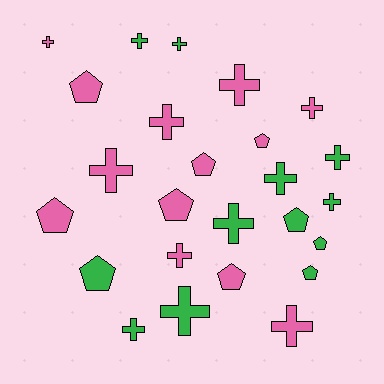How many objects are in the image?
There are 25 objects.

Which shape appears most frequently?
Cross, with 15 objects.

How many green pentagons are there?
There are 4 green pentagons.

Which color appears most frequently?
Pink, with 13 objects.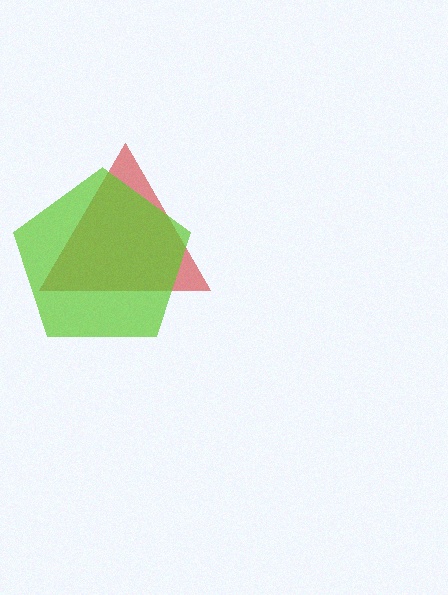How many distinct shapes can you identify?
There are 2 distinct shapes: a red triangle, a lime pentagon.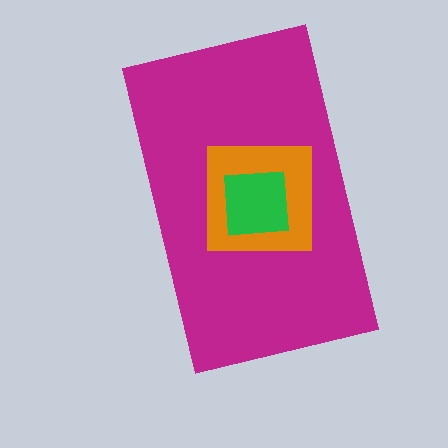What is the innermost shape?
The green square.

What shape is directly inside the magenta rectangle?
The orange square.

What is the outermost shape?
The magenta rectangle.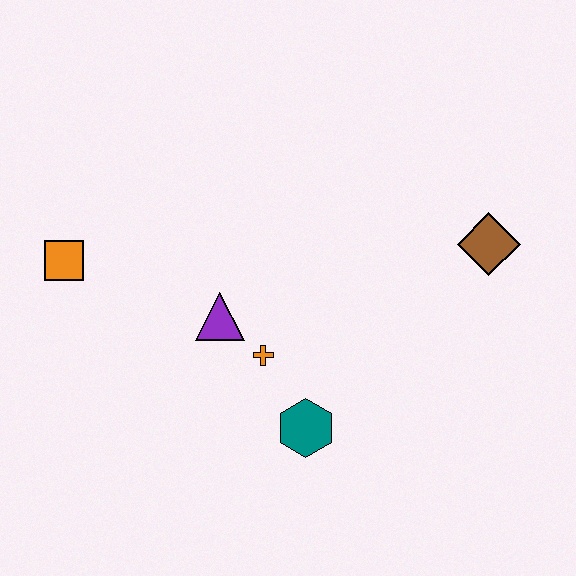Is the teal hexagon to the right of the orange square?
Yes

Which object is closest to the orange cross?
The purple triangle is closest to the orange cross.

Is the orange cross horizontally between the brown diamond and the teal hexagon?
No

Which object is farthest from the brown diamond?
The orange square is farthest from the brown diamond.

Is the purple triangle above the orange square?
No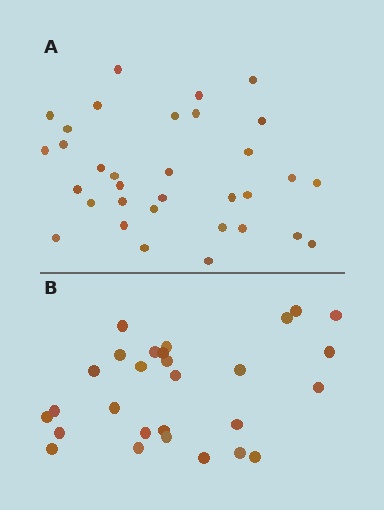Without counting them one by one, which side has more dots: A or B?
Region A (the top region) has more dots.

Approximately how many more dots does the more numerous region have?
Region A has about 5 more dots than region B.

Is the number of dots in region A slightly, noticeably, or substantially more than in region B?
Region A has only slightly more — the two regions are fairly close. The ratio is roughly 1.2 to 1.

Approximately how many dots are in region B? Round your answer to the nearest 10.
About 30 dots. (The exact count is 28, which rounds to 30.)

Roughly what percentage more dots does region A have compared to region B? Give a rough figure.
About 20% more.